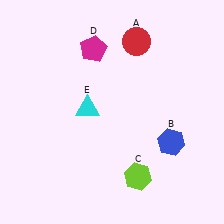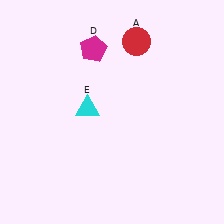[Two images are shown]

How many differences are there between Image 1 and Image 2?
There are 2 differences between the two images.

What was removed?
The lime hexagon (C), the blue hexagon (B) were removed in Image 2.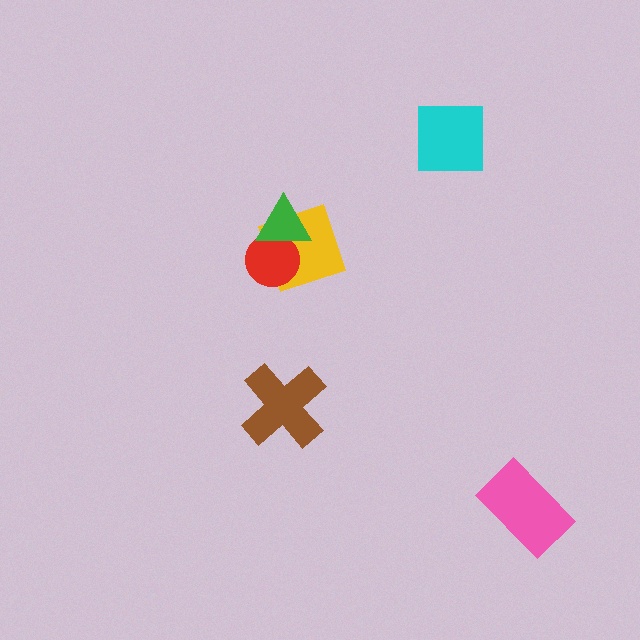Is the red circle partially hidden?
Yes, it is partially covered by another shape.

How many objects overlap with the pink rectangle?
0 objects overlap with the pink rectangle.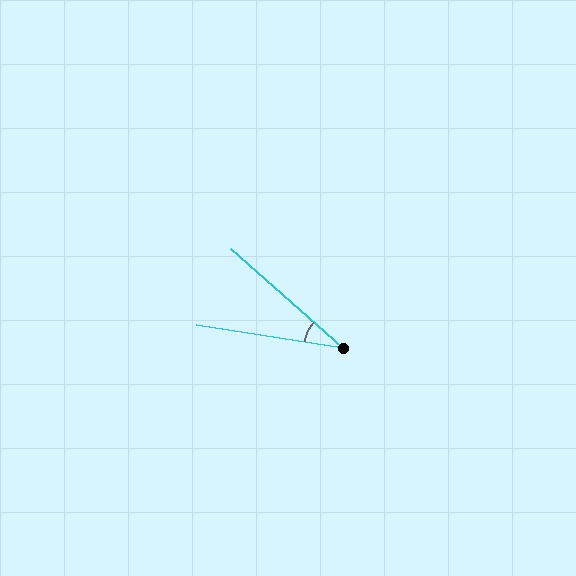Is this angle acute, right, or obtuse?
It is acute.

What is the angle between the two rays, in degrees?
Approximately 32 degrees.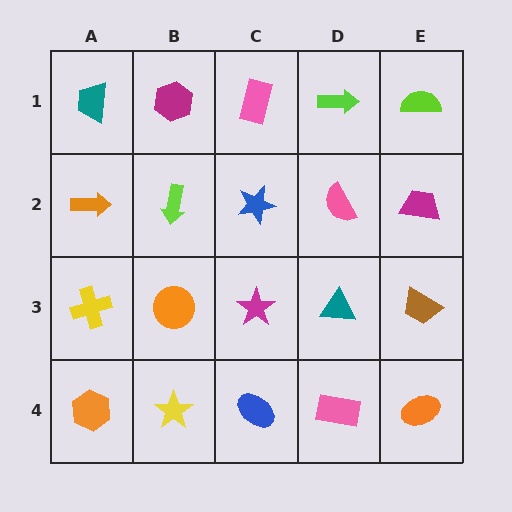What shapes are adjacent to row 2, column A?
A teal trapezoid (row 1, column A), a yellow cross (row 3, column A), a lime arrow (row 2, column B).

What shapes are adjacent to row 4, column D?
A teal triangle (row 3, column D), a blue ellipse (row 4, column C), an orange ellipse (row 4, column E).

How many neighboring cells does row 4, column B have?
3.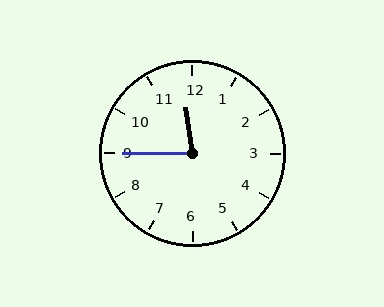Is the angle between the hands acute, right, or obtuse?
It is acute.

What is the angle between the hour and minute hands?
Approximately 82 degrees.